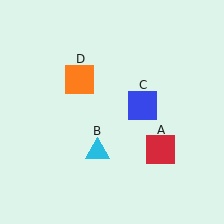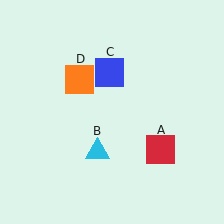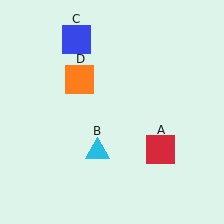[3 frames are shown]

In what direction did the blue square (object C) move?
The blue square (object C) moved up and to the left.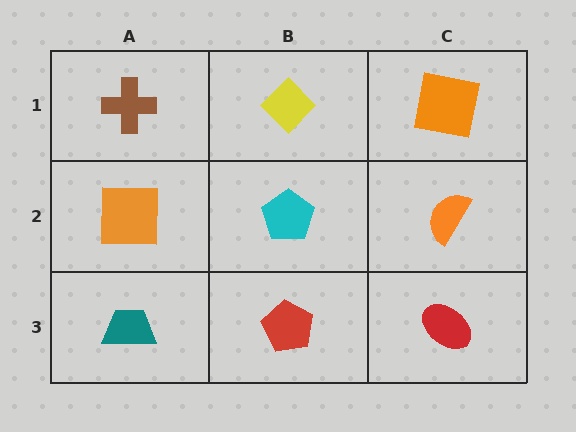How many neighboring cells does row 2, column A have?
3.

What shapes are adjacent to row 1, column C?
An orange semicircle (row 2, column C), a yellow diamond (row 1, column B).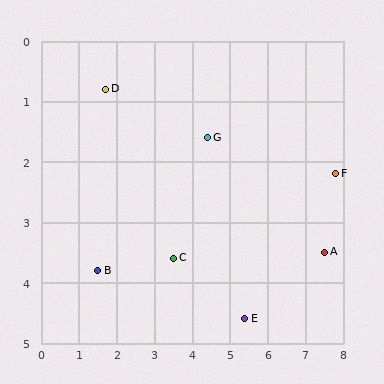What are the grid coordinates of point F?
Point F is at approximately (7.8, 2.2).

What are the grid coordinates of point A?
Point A is at approximately (7.5, 3.5).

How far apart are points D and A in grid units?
Points D and A are about 6.4 grid units apart.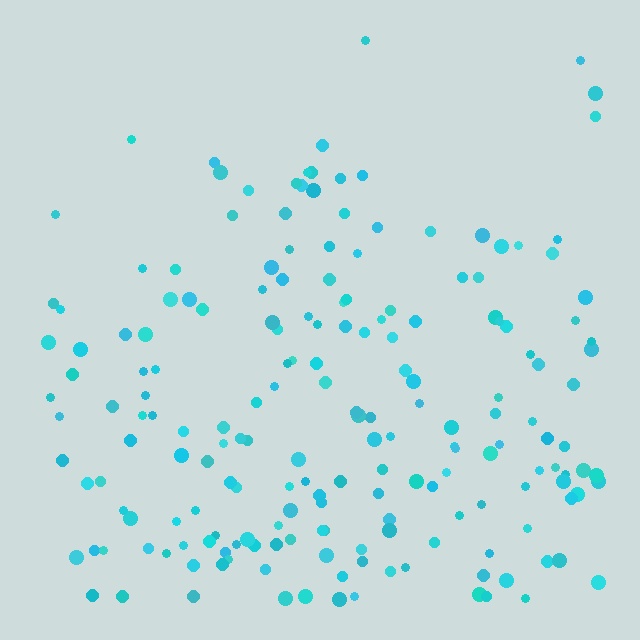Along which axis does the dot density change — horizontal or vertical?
Vertical.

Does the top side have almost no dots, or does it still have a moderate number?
Still a moderate number, just noticeably fewer than the bottom.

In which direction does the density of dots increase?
From top to bottom, with the bottom side densest.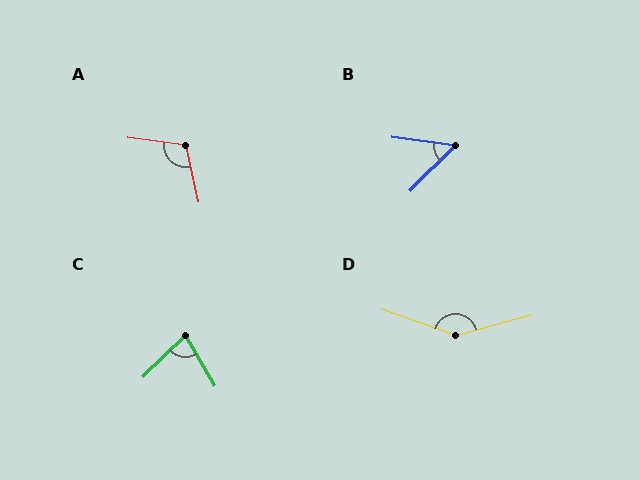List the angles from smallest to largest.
B (53°), C (76°), A (110°), D (146°).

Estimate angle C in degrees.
Approximately 76 degrees.